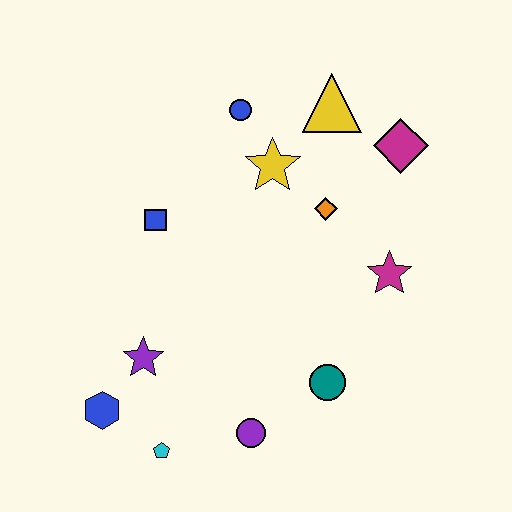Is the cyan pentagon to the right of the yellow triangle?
No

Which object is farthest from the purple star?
The magenta diamond is farthest from the purple star.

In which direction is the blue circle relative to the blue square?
The blue circle is above the blue square.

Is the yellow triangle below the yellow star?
No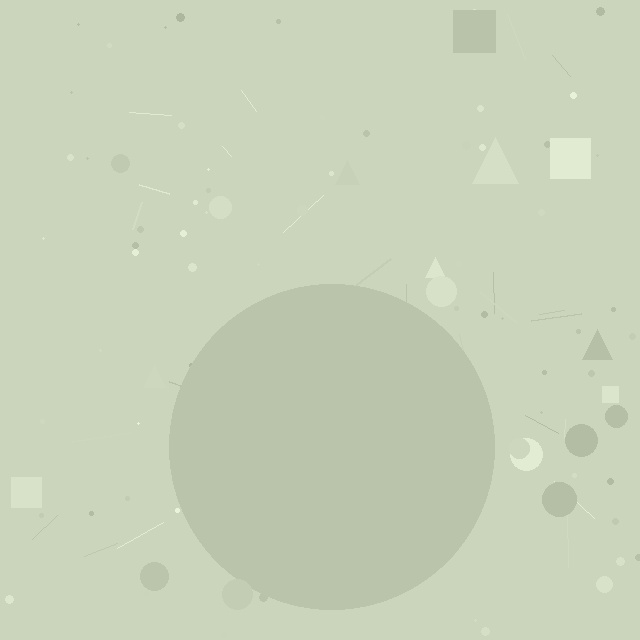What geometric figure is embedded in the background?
A circle is embedded in the background.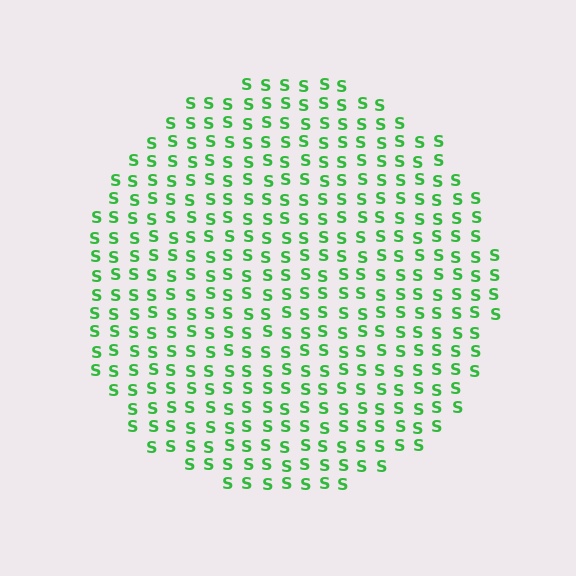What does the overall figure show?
The overall figure shows a circle.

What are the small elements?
The small elements are letter S's.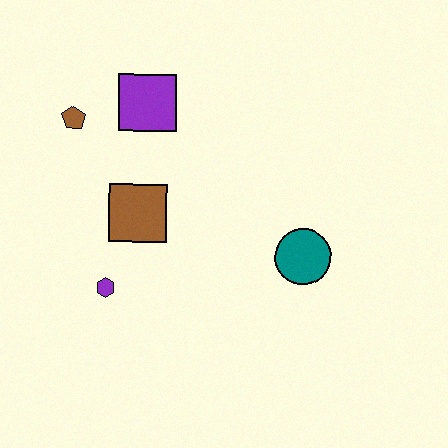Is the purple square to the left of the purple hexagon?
No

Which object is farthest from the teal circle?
The brown pentagon is farthest from the teal circle.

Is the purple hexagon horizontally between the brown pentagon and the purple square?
Yes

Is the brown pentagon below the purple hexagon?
No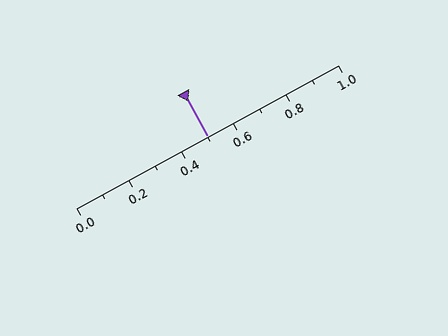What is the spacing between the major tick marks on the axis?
The major ticks are spaced 0.2 apart.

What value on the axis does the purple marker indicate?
The marker indicates approximately 0.5.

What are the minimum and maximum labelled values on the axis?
The axis runs from 0.0 to 1.0.